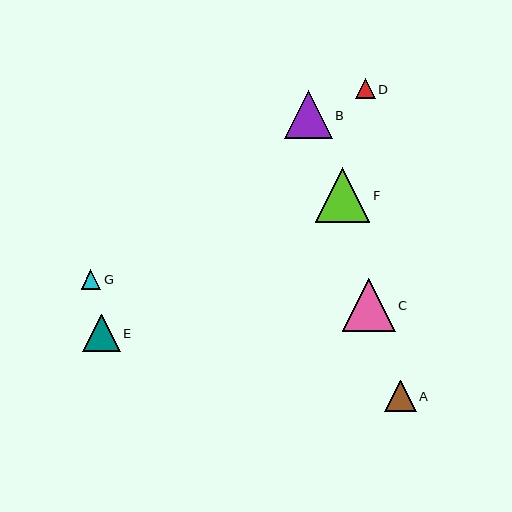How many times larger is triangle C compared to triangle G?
Triangle C is approximately 2.7 times the size of triangle G.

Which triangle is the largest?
Triangle F is the largest with a size of approximately 55 pixels.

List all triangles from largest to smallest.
From largest to smallest: F, C, B, E, A, D, G.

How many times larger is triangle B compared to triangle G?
Triangle B is approximately 2.5 times the size of triangle G.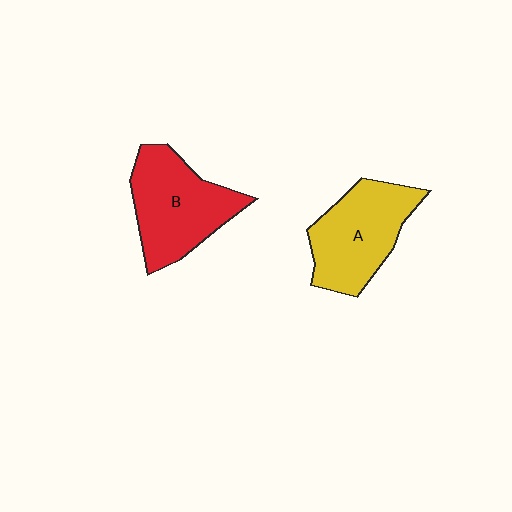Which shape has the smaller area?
Shape A (yellow).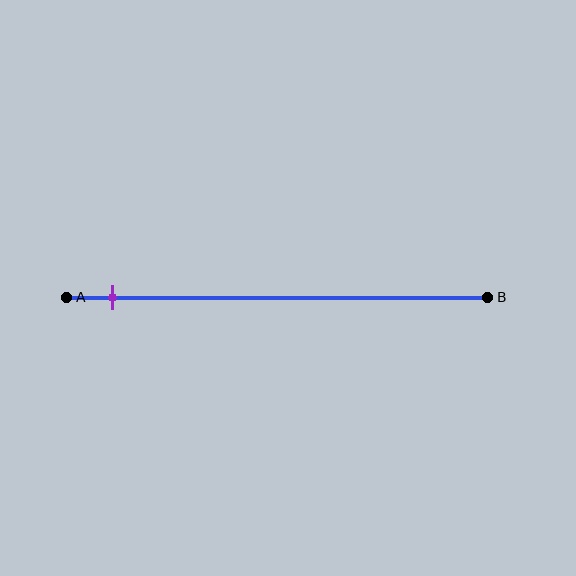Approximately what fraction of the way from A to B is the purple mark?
The purple mark is approximately 10% of the way from A to B.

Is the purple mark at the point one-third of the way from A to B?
No, the mark is at about 10% from A, not at the 33% one-third point.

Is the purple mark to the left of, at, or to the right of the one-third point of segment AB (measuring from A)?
The purple mark is to the left of the one-third point of segment AB.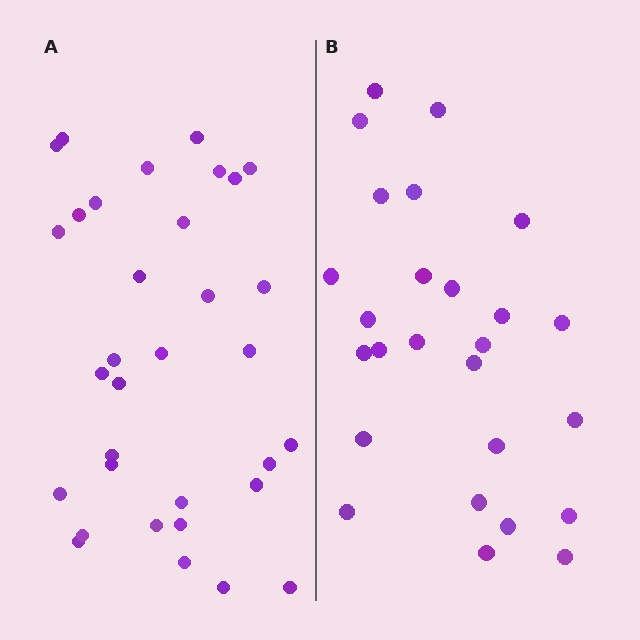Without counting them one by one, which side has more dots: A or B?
Region A (the left region) has more dots.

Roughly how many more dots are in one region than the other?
Region A has roughly 8 or so more dots than region B.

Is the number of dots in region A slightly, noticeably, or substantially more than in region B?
Region A has noticeably more, but not dramatically so. The ratio is roughly 1.3 to 1.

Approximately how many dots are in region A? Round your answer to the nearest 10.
About 30 dots. (The exact count is 33, which rounds to 30.)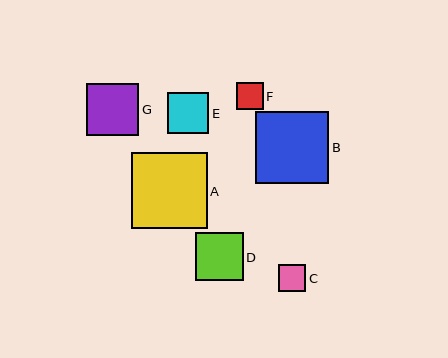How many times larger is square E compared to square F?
Square E is approximately 1.5 times the size of square F.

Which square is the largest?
Square A is the largest with a size of approximately 76 pixels.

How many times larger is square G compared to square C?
Square G is approximately 1.9 times the size of square C.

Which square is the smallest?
Square C is the smallest with a size of approximately 27 pixels.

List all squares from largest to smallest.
From largest to smallest: A, B, G, D, E, F, C.